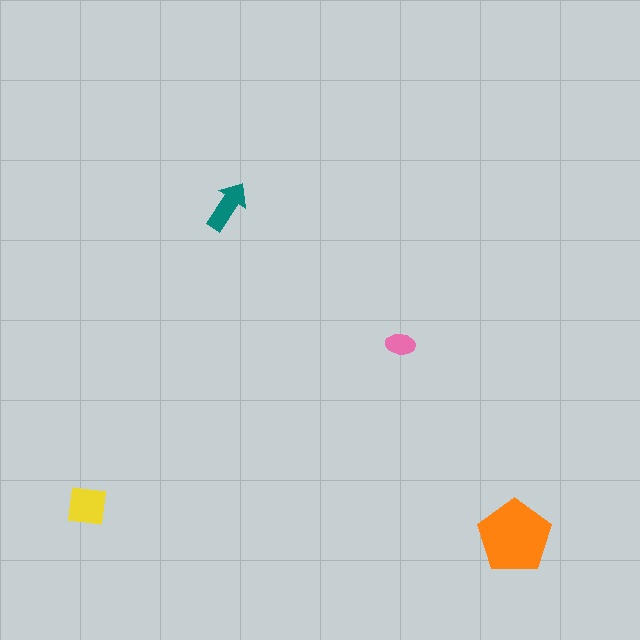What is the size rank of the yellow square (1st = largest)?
2nd.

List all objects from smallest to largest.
The pink ellipse, the teal arrow, the yellow square, the orange pentagon.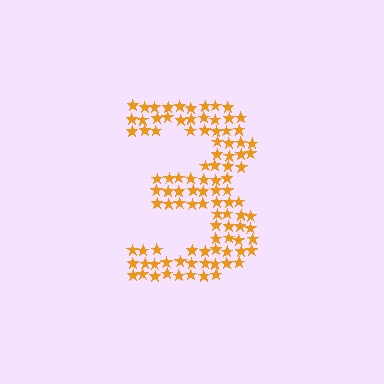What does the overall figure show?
The overall figure shows the digit 3.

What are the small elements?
The small elements are stars.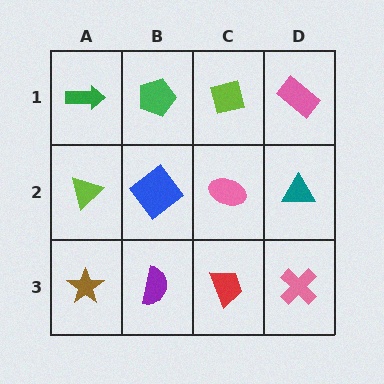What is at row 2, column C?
A pink ellipse.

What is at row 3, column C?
A red trapezoid.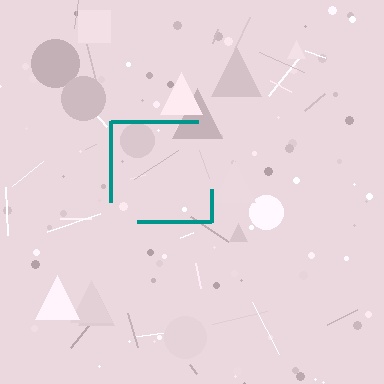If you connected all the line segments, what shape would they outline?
They would outline a square.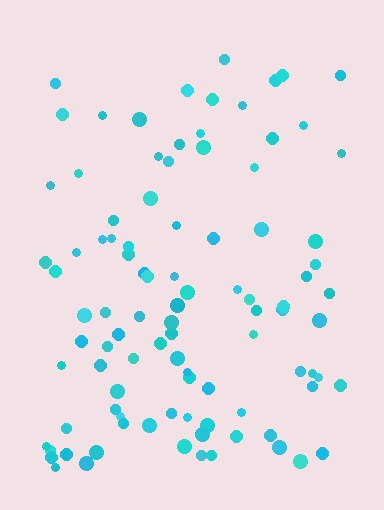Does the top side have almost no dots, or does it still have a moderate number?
Still a moderate number, just noticeably fewer than the bottom.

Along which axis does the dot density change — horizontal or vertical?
Vertical.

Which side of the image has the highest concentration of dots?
The bottom.